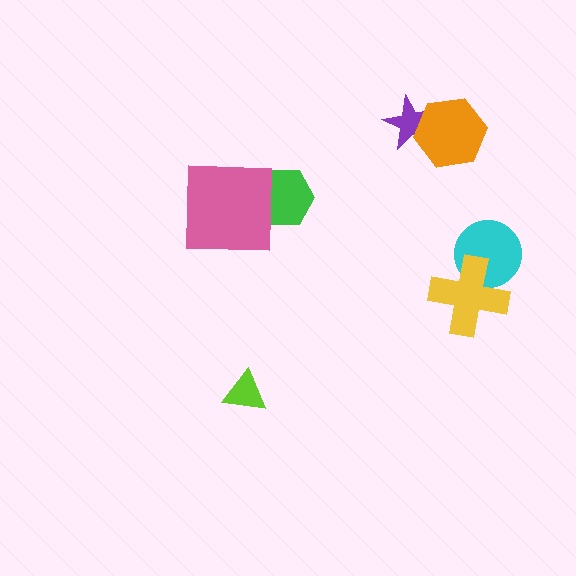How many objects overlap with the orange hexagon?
1 object overlaps with the orange hexagon.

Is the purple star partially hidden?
Yes, it is partially covered by another shape.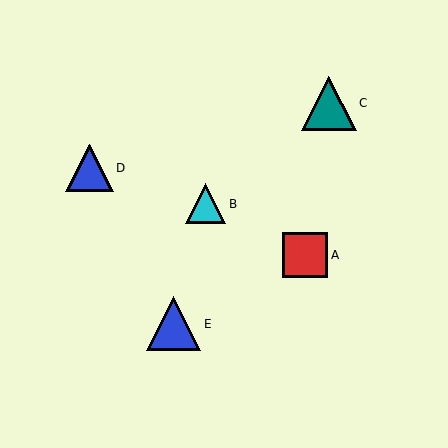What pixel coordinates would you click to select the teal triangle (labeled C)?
Click at (329, 103) to select the teal triangle C.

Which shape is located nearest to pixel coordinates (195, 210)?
The cyan triangle (labeled B) at (206, 204) is nearest to that location.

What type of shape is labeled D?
Shape D is a blue triangle.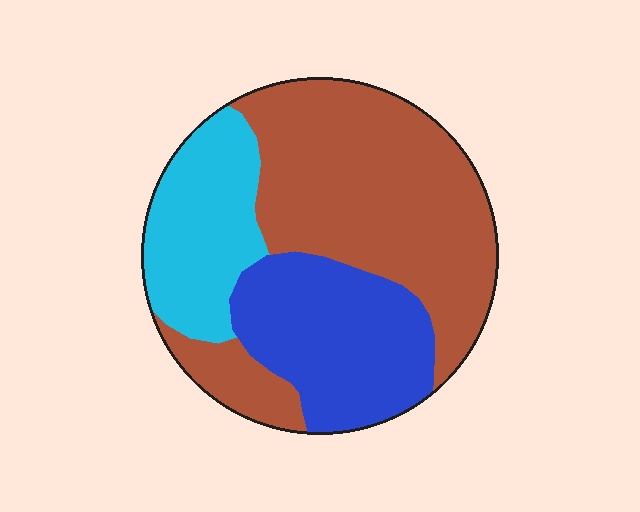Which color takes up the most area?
Brown, at roughly 50%.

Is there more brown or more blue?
Brown.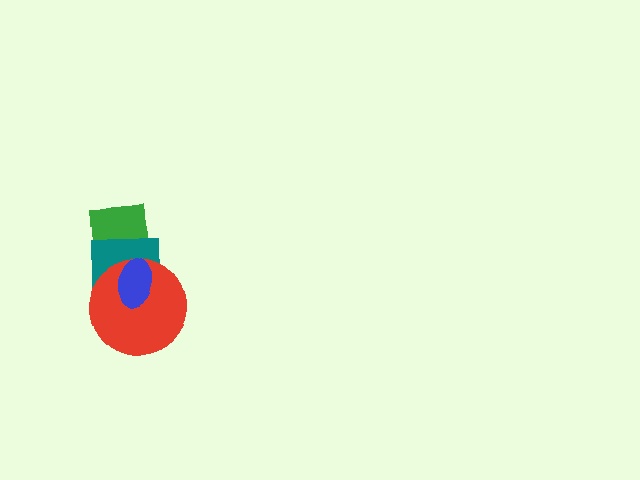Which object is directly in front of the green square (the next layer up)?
The teal square is directly in front of the green square.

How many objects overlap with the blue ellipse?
3 objects overlap with the blue ellipse.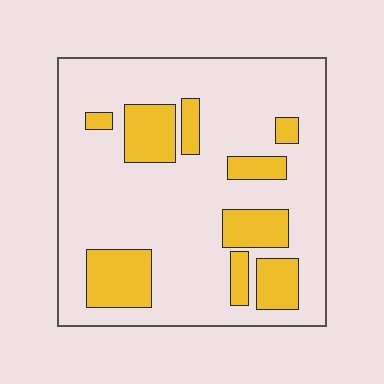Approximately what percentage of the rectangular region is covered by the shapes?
Approximately 25%.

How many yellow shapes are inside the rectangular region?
9.